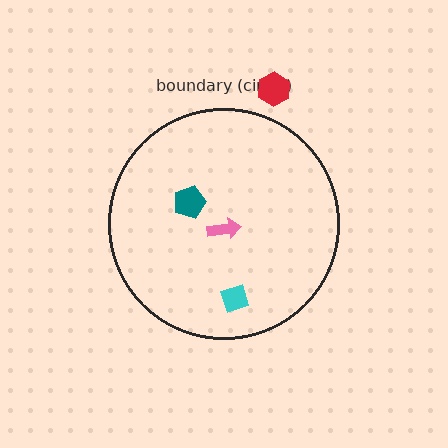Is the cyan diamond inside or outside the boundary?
Inside.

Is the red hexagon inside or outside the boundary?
Outside.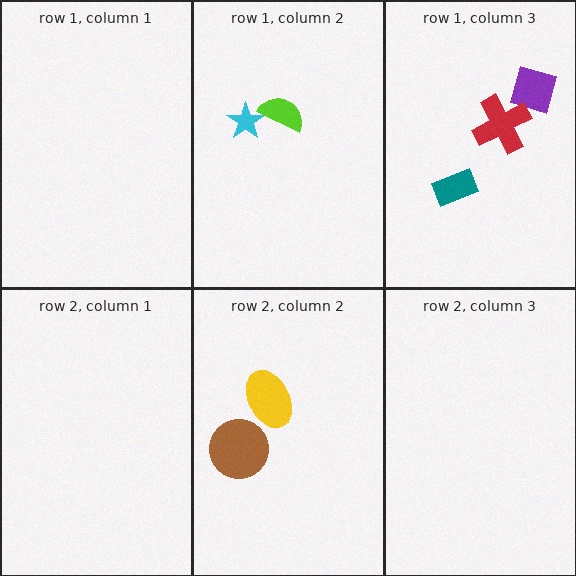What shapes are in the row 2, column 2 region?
The brown circle, the yellow ellipse.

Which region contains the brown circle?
The row 2, column 2 region.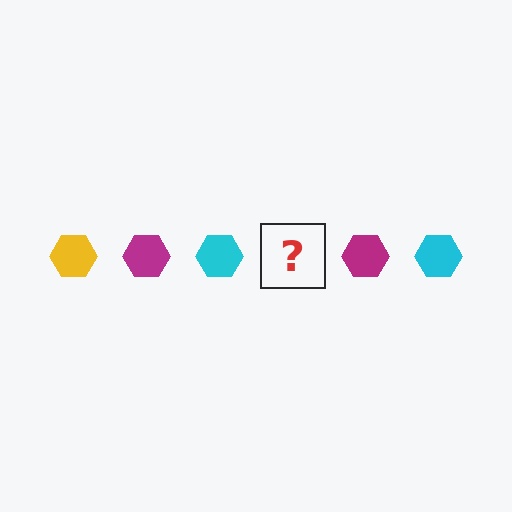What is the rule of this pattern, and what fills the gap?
The rule is that the pattern cycles through yellow, magenta, cyan hexagons. The gap should be filled with a yellow hexagon.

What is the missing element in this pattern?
The missing element is a yellow hexagon.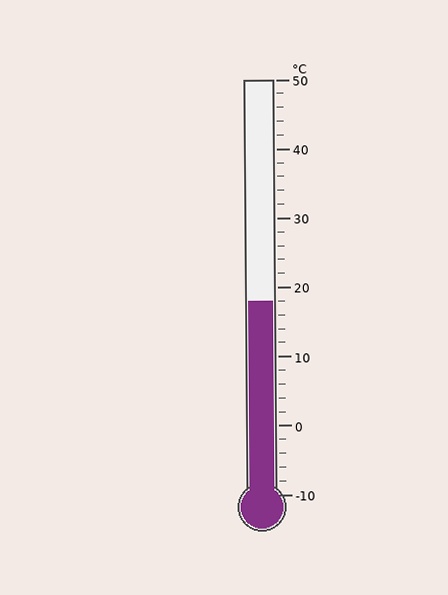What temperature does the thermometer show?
The thermometer shows approximately 18°C.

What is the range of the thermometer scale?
The thermometer scale ranges from -10°C to 50°C.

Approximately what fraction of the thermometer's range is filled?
The thermometer is filled to approximately 45% of its range.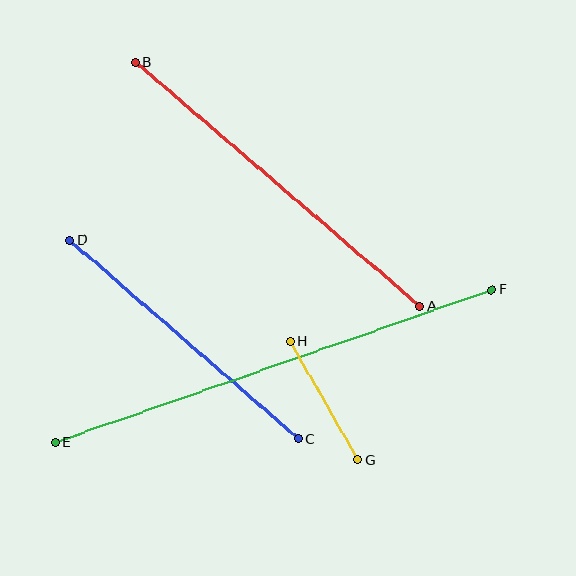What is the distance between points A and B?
The distance is approximately 375 pixels.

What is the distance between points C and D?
The distance is approximately 303 pixels.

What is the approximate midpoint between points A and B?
The midpoint is at approximately (278, 184) pixels.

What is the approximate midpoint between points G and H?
The midpoint is at approximately (324, 400) pixels.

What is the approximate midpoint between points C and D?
The midpoint is at approximately (184, 339) pixels.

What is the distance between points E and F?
The distance is approximately 463 pixels.